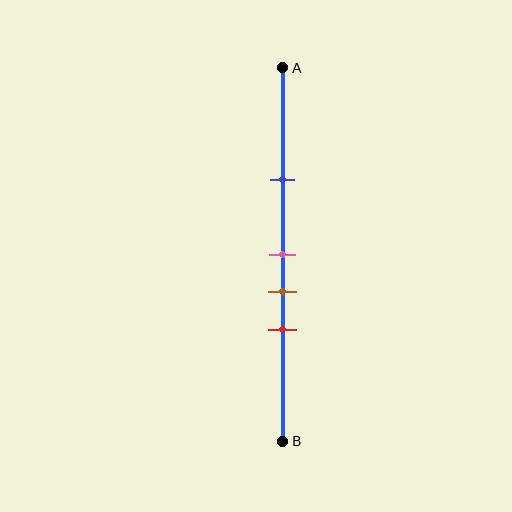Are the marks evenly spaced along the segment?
No, the marks are not evenly spaced.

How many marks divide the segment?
There are 4 marks dividing the segment.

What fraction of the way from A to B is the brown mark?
The brown mark is approximately 60% (0.6) of the way from A to B.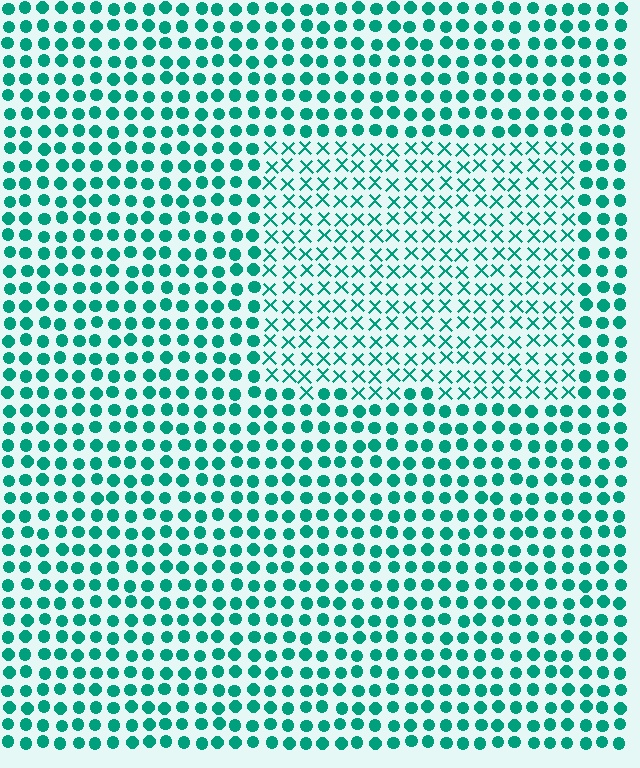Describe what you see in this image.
The image is filled with small teal elements arranged in a uniform grid. A rectangle-shaped region contains X marks, while the surrounding area contains circles. The boundary is defined purely by the change in element shape.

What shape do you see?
I see a rectangle.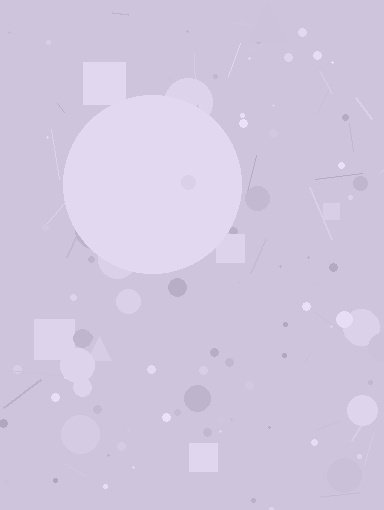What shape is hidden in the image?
A circle is hidden in the image.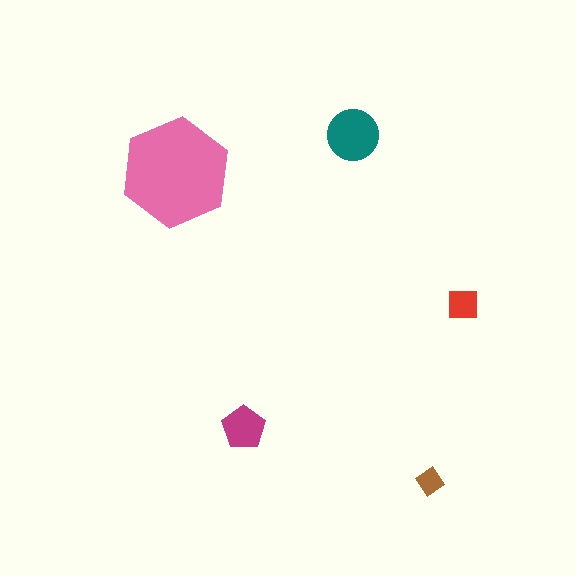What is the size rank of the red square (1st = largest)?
4th.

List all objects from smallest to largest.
The brown diamond, the red square, the magenta pentagon, the teal circle, the pink hexagon.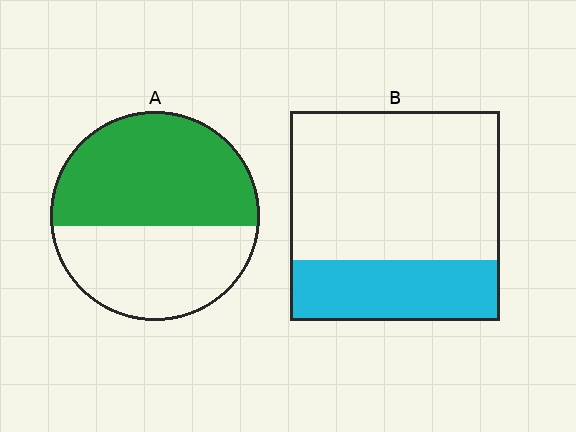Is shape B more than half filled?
No.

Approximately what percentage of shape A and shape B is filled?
A is approximately 55% and B is approximately 30%.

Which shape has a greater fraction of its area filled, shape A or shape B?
Shape A.